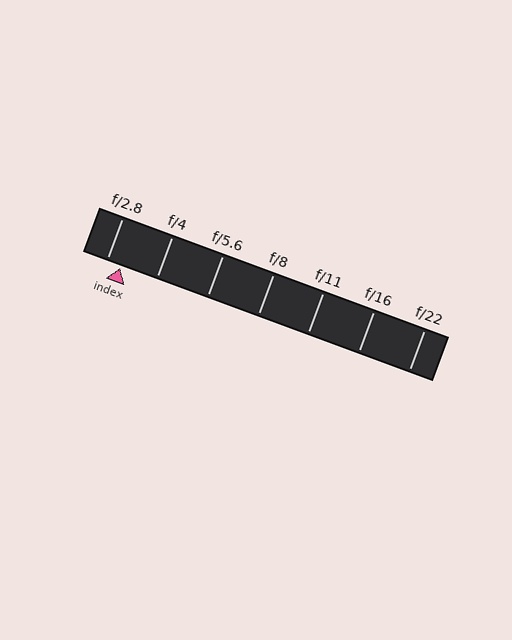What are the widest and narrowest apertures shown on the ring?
The widest aperture shown is f/2.8 and the narrowest is f/22.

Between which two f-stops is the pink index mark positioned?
The index mark is between f/2.8 and f/4.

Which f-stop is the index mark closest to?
The index mark is closest to f/2.8.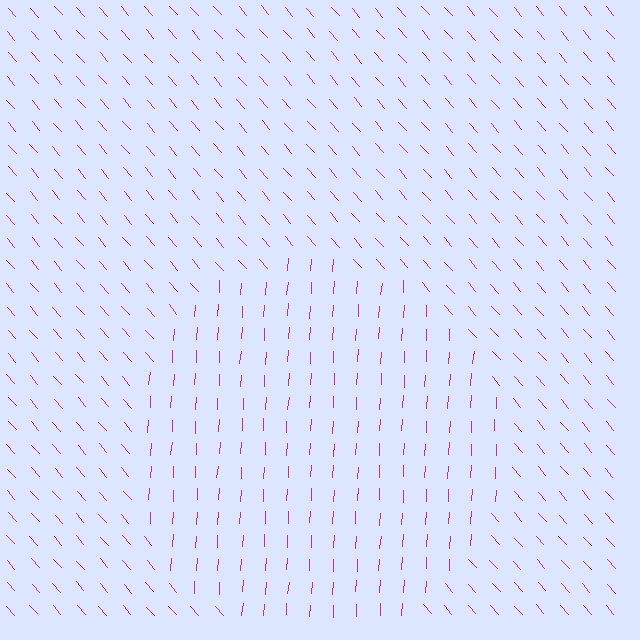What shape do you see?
I see a circle.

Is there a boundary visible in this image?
Yes, there is a texture boundary formed by a change in line orientation.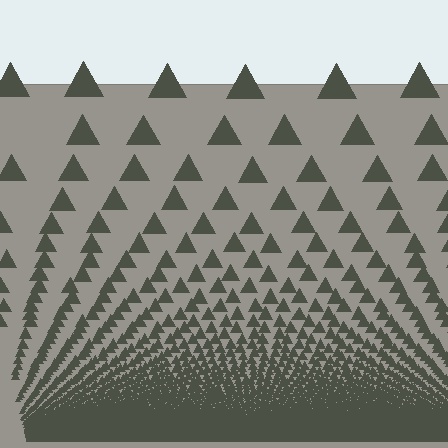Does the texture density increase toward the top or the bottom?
Density increases toward the bottom.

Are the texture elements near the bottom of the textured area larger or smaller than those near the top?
Smaller. The gradient is inverted — elements near the bottom are smaller and denser.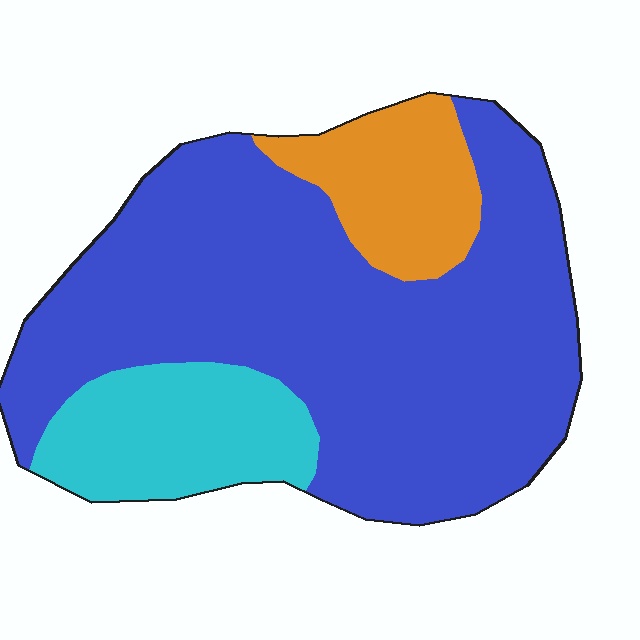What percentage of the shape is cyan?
Cyan covers about 15% of the shape.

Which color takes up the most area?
Blue, at roughly 70%.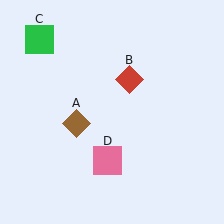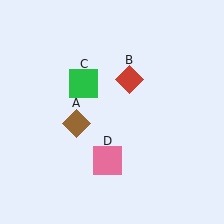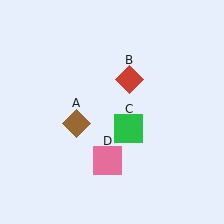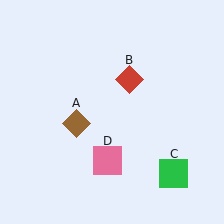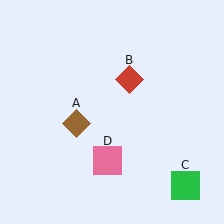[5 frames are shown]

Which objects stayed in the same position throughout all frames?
Brown diamond (object A) and red diamond (object B) and pink square (object D) remained stationary.